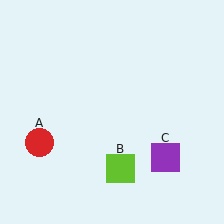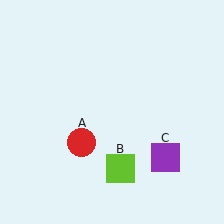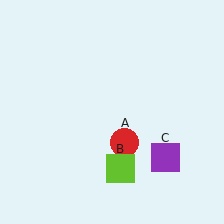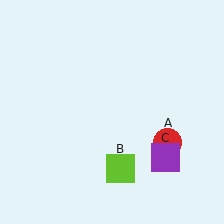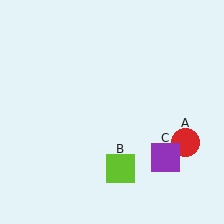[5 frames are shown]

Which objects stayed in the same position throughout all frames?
Lime square (object B) and purple square (object C) remained stationary.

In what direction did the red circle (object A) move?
The red circle (object A) moved right.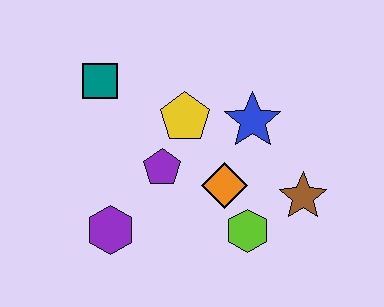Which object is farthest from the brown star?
The teal square is farthest from the brown star.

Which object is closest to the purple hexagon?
The purple pentagon is closest to the purple hexagon.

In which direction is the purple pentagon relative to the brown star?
The purple pentagon is to the left of the brown star.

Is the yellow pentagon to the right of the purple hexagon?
Yes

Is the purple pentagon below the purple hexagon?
No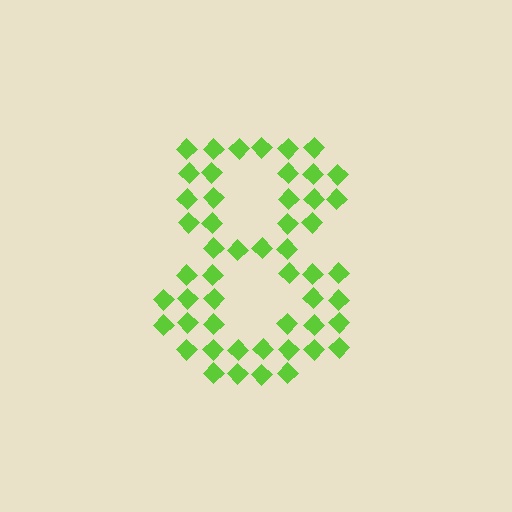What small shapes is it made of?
It is made of small diamonds.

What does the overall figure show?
The overall figure shows the digit 8.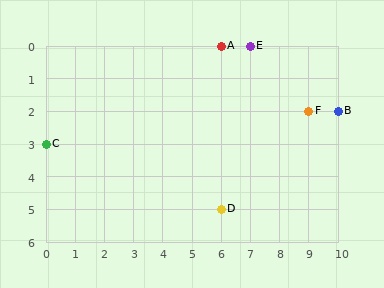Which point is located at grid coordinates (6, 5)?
Point D is at (6, 5).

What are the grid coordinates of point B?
Point B is at grid coordinates (10, 2).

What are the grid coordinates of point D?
Point D is at grid coordinates (6, 5).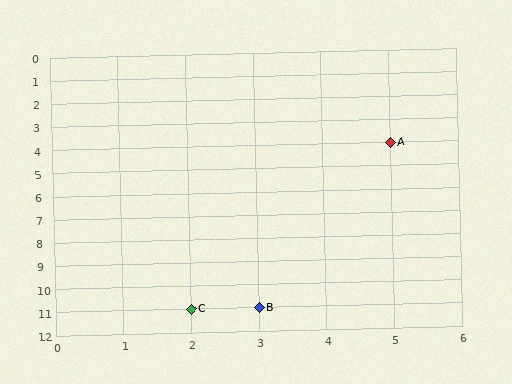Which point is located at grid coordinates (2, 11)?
Point C is at (2, 11).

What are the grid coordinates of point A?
Point A is at grid coordinates (5, 4).